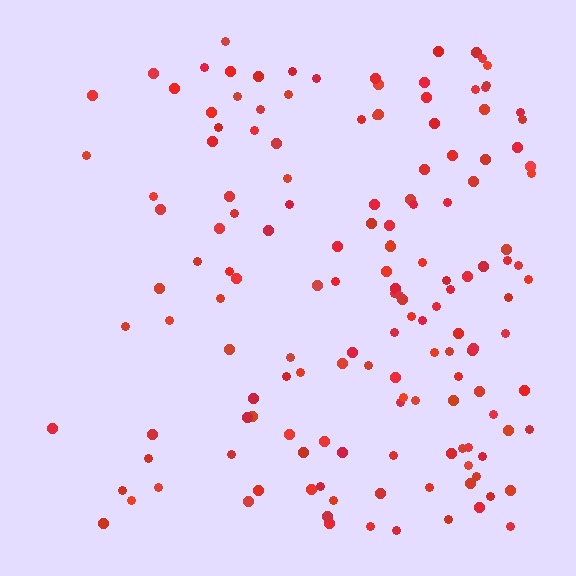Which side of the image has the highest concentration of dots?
The right.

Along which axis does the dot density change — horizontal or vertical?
Horizontal.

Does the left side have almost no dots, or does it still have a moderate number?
Still a moderate number, just noticeably fewer than the right.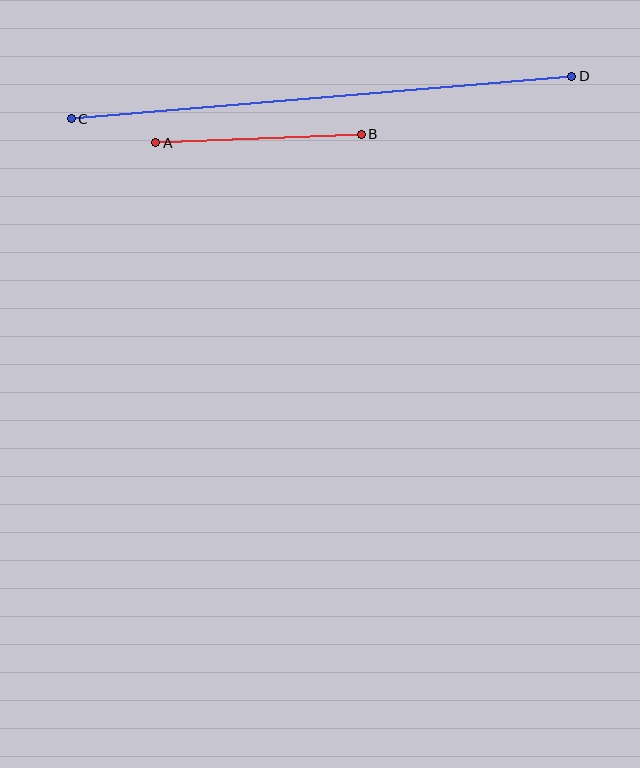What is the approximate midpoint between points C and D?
The midpoint is at approximately (321, 97) pixels.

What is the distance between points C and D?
The distance is approximately 502 pixels.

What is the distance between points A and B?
The distance is approximately 206 pixels.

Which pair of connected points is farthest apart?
Points C and D are farthest apart.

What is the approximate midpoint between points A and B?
The midpoint is at approximately (258, 138) pixels.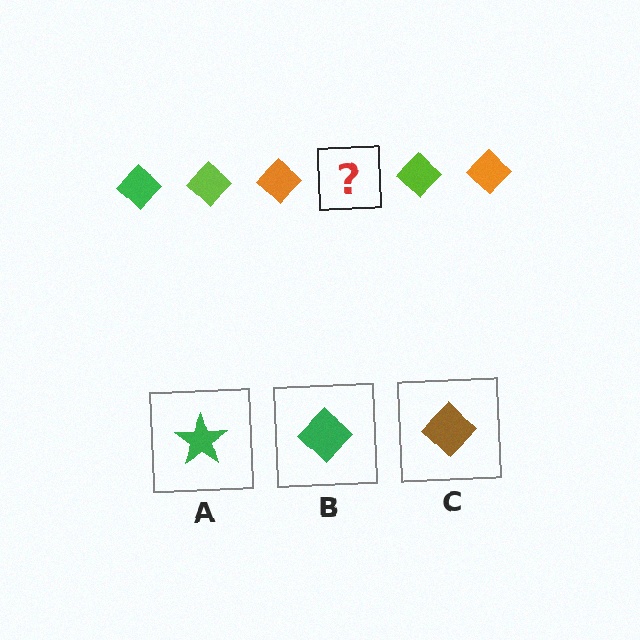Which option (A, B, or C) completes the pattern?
B.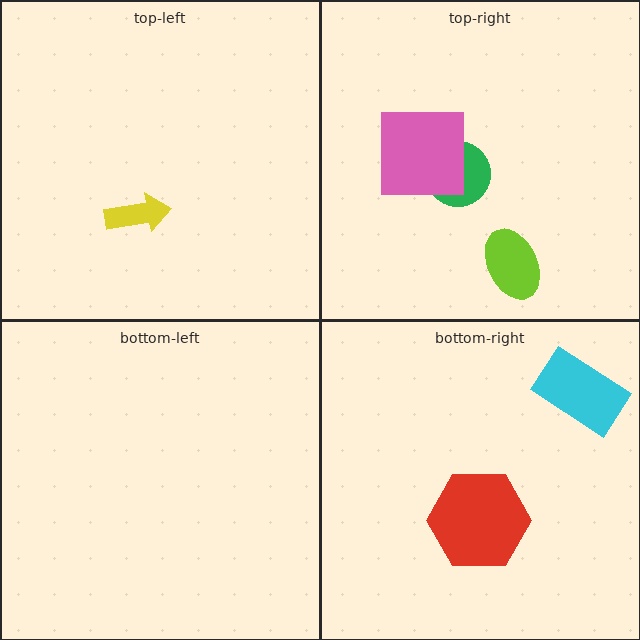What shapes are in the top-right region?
The green circle, the pink square, the lime ellipse.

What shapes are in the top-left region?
The yellow arrow.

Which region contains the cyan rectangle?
The bottom-right region.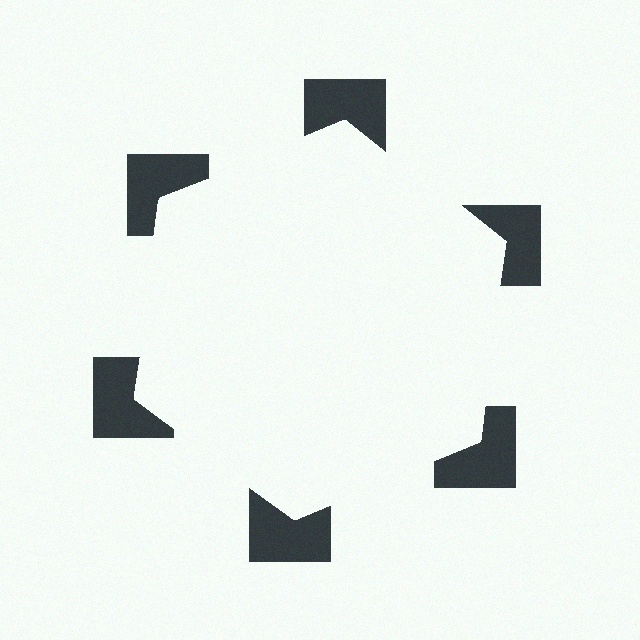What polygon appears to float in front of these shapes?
An illusory hexagon — its edges are inferred from the aligned wedge cuts in the notched squares, not physically drawn.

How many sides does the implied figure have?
6 sides.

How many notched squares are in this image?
There are 6 — one at each vertex of the illusory hexagon.